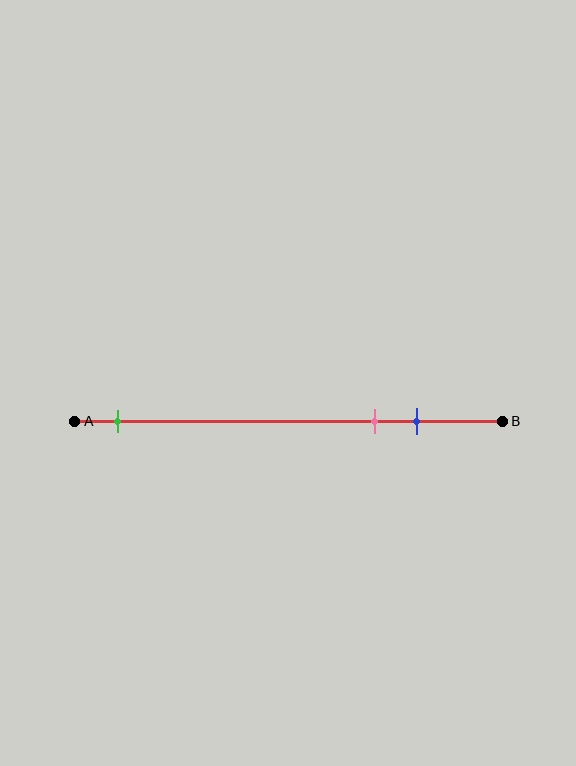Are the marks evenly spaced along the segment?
No, the marks are not evenly spaced.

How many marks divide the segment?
There are 3 marks dividing the segment.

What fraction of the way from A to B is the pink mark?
The pink mark is approximately 70% (0.7) of the way from A to B.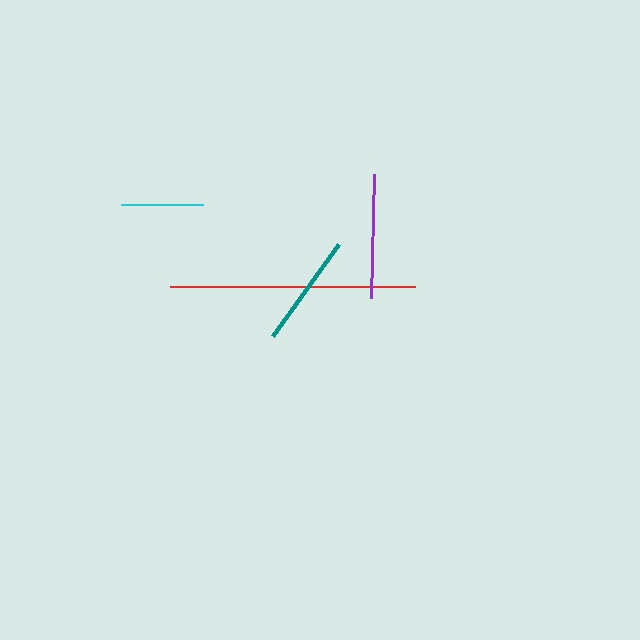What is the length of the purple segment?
The purple segment is approximately 124 pixels long.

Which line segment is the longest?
The red line is the longest at approximately 245 pixels.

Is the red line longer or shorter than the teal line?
The red line is longer than the teal line.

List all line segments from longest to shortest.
From longest to shortest: red, purple, teal, cyan.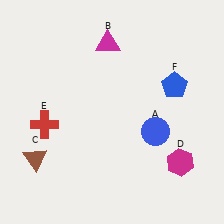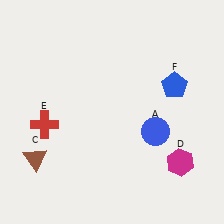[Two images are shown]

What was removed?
The magenta triangle (B) was removed in Image 2.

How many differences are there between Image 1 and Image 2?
There is 1 difference between the two images.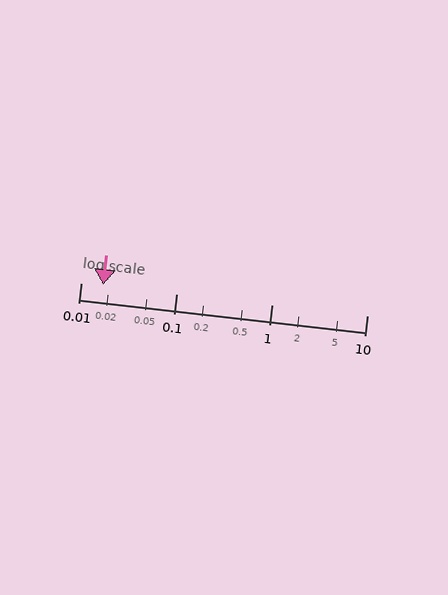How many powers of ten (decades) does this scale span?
The scale spans 3 decades, from 0.01 to 10.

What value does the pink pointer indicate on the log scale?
The pointer indicates approximately 0.017.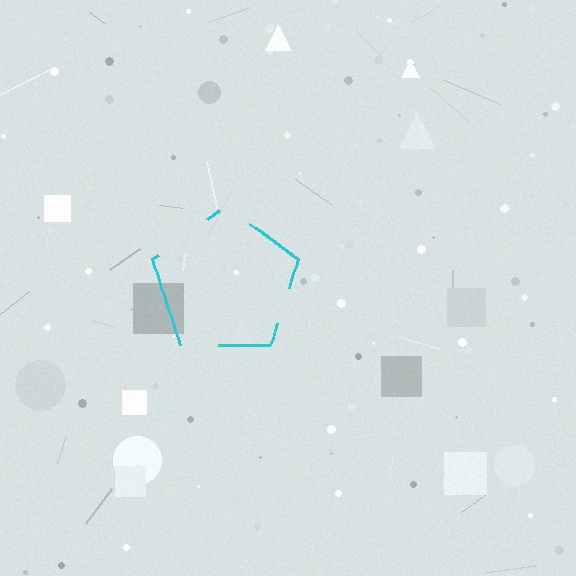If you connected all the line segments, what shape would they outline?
They would outline a pentagon.